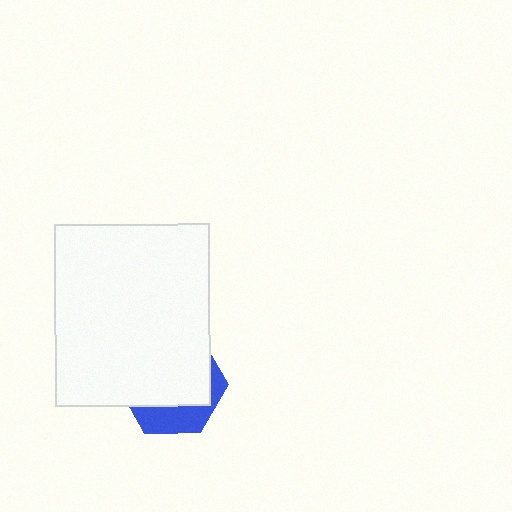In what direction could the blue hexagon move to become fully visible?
The blue hexagon could move down. That would shift it out from behind the white rectangle entirely.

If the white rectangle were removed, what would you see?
You would see the complete blue hexagon.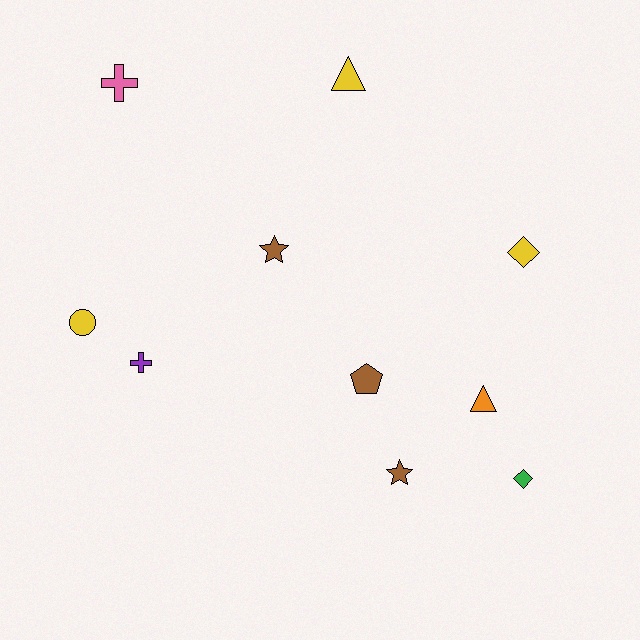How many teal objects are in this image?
There are no teal objects.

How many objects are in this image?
There are 10 objects.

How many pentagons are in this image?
There is 1 pentagon.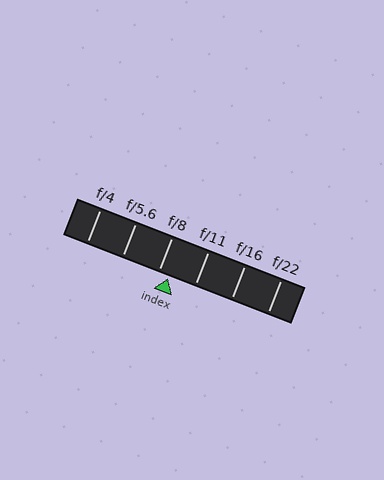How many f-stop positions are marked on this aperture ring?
There are 6 f-stop positions marked.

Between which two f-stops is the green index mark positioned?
The index mark is between f/8 and f/11.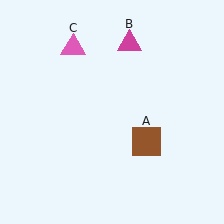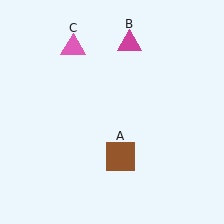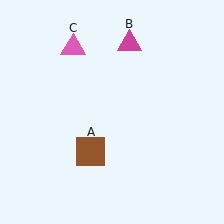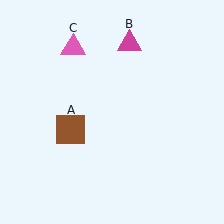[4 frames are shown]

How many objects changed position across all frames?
1 object changed position: brown square (object A).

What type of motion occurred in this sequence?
The brown square (object A) rotated clockwise around the center of the scene.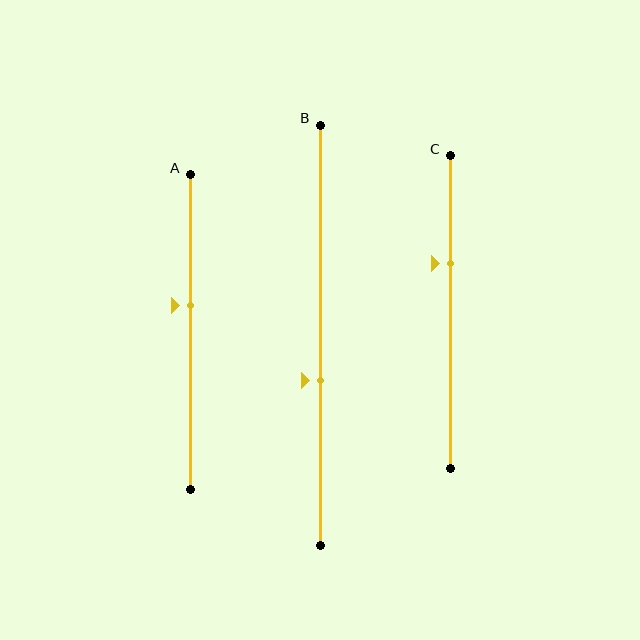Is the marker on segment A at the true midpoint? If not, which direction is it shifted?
No, the marker on segment A is shifted upward by about 8% of the segment length.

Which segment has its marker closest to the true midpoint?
Segment A has its marker closest to the true midpoint.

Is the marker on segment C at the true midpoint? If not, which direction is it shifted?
No, the marker on segment C is shifted upward by about 16% of the segment length.